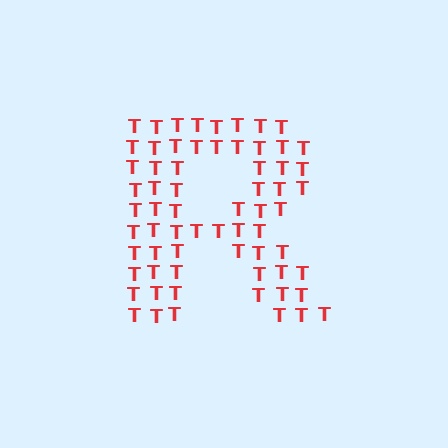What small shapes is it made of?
It is made of small letter T's.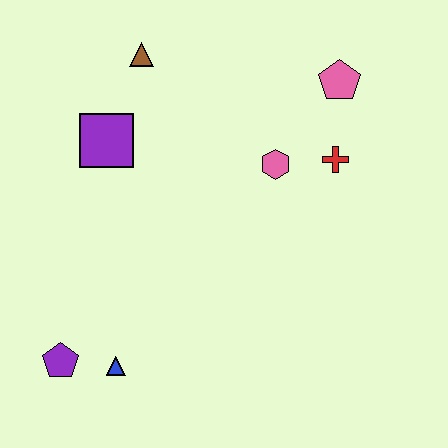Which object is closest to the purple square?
The brown triangle is closest to the purple square.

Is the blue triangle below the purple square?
Yes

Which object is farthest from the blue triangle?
The pink pentagon is farthest from the blue triangle.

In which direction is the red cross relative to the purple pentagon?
The red cross is to the right of the purple pentagon.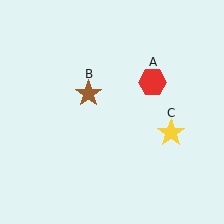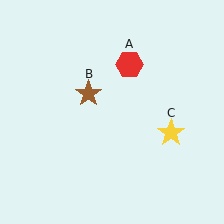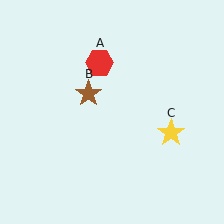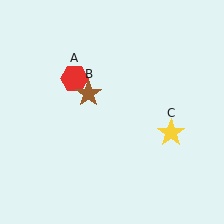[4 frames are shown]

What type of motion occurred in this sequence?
The red hexagon (object A) rotated counterclockwise around the center of the scene.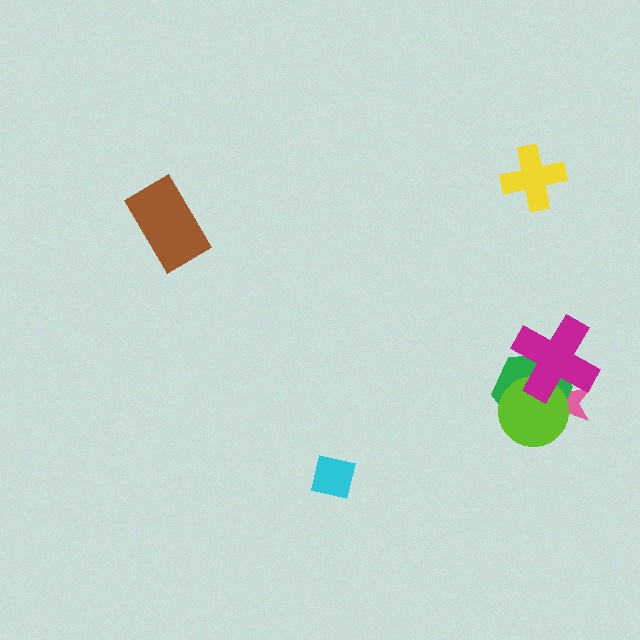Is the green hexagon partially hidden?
Yes, it is partially covered by another shape.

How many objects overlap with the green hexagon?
3 objects overlap with the green hexagon.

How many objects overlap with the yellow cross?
0 objects overlap with the yellow cross.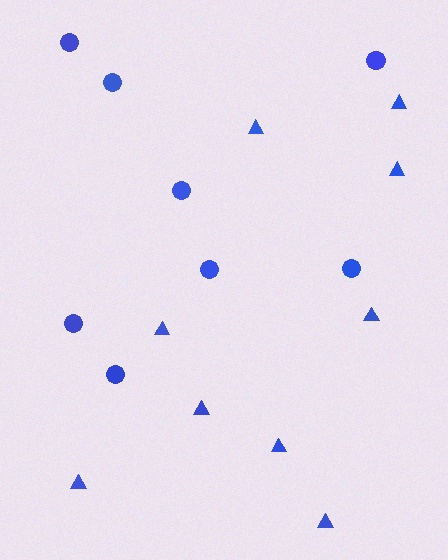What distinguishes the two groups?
There are 2 groups: one group of circles (8) and one group of triangles (9).